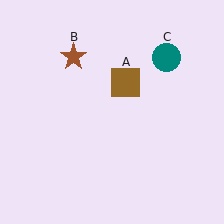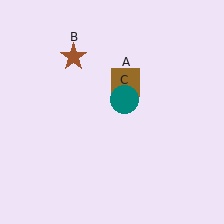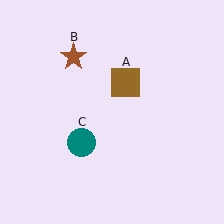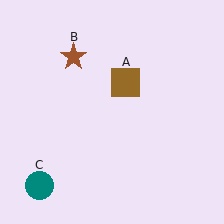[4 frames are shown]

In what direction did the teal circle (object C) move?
The teal circle (object C) moved down and to the left.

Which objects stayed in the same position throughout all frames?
Brown square (object A) and brown star (object B) remained stationary.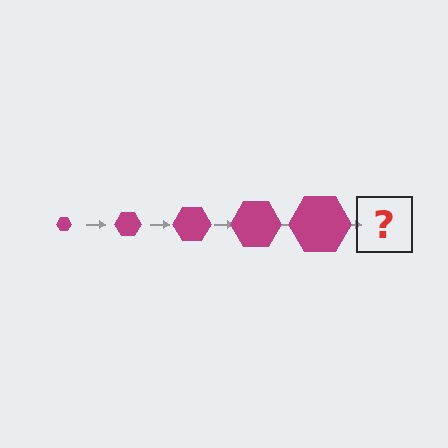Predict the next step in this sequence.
The next step is a magenta hexagon, larger than the previous one.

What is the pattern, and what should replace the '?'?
The pattern is that the hexagon gets progressively larger each step. The '?' should be a magenta hexagon, larger than the previous one.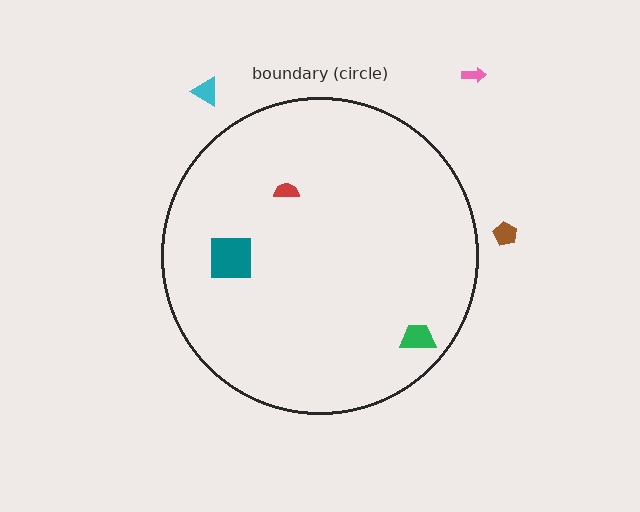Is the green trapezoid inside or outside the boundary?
Inside.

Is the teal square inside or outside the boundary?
Inside.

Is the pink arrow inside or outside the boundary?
Outside.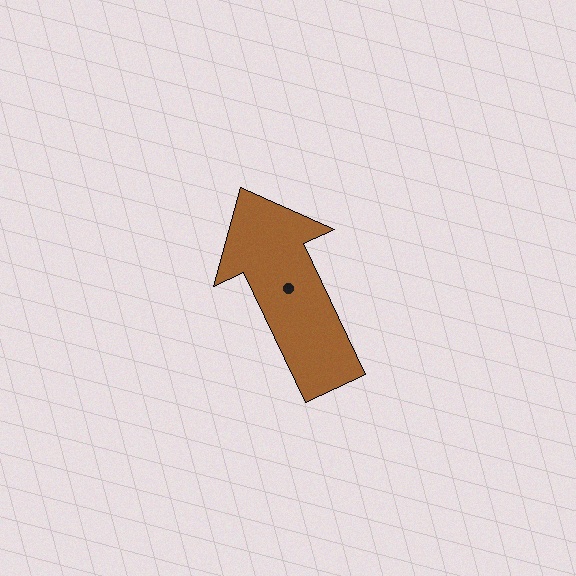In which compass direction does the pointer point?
Northwest.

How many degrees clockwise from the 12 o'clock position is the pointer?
Approximately 335 degrees.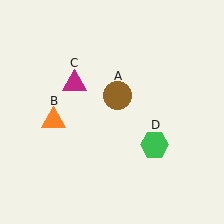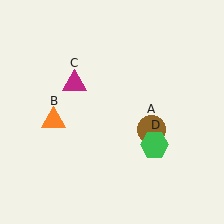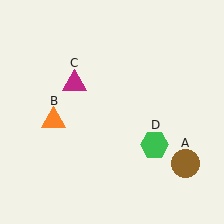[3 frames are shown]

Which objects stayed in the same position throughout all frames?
Orange triangle (object B) and magenta triangle (object C) and green hexagon (object D) remained stationary.